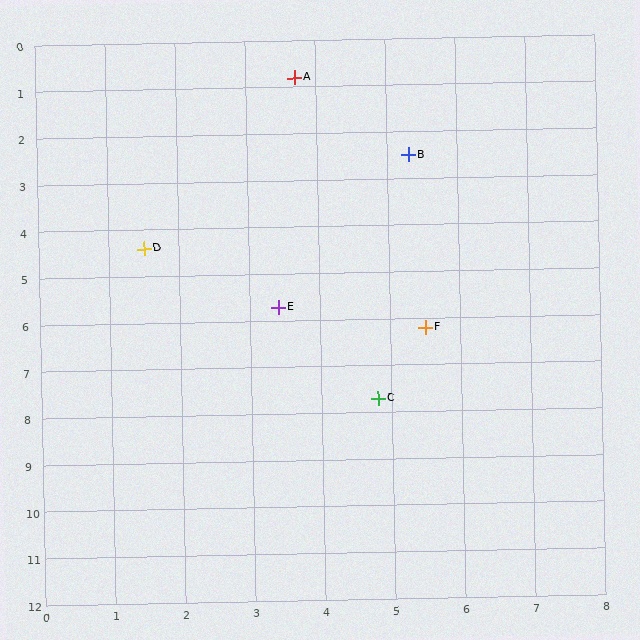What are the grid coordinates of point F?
Point F is at approximately (5.5, 6.2).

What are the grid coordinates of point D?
Point D is at approximately (1.5, 4.4).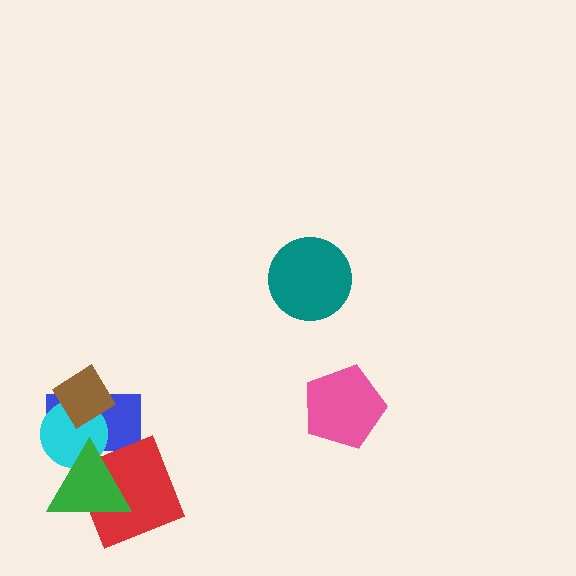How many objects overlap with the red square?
2 objects overlap with the red square.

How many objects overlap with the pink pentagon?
0 objects overlap with the pink pentagon.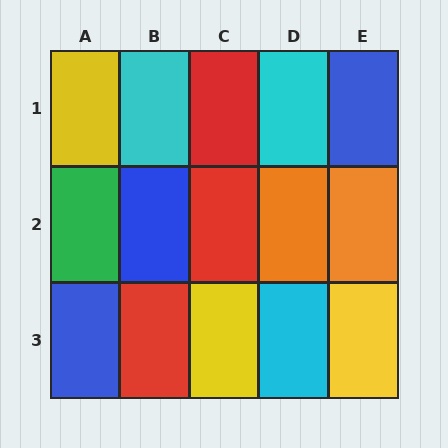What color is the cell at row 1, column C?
Red.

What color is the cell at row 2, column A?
Green.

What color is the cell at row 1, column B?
Cyan.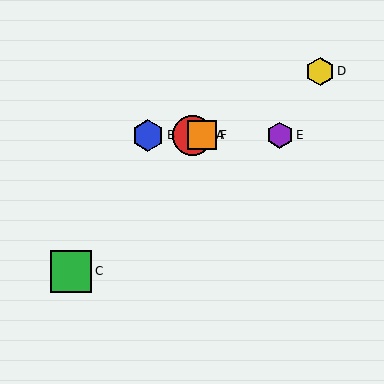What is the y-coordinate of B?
Object B is at y≈135.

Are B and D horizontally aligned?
No, B is at y≈135 and D is at y≈71.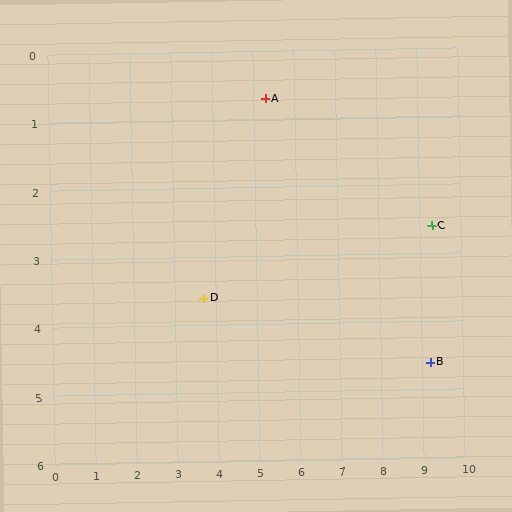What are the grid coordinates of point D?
Point D is at approximately (3.7, 3.6).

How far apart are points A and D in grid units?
Points A and D are about 3.3 grid units apart.